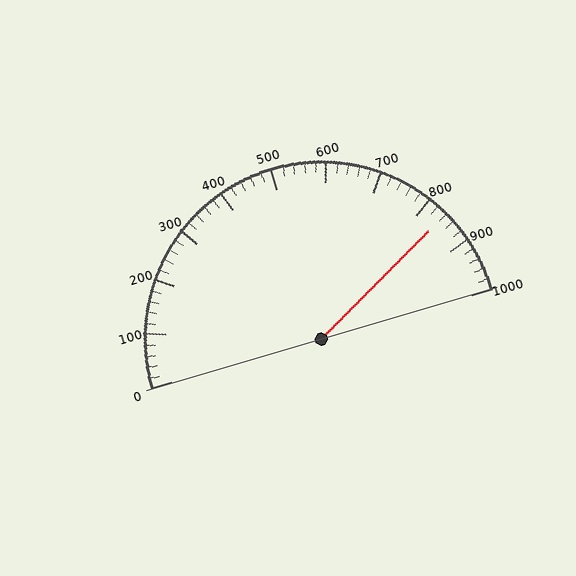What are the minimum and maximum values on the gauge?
The gauge ranges from 0 to 1000.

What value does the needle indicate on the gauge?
The needle indicates approximately 840.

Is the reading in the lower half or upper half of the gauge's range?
The reading is in the upper half of the range (0 to 1000).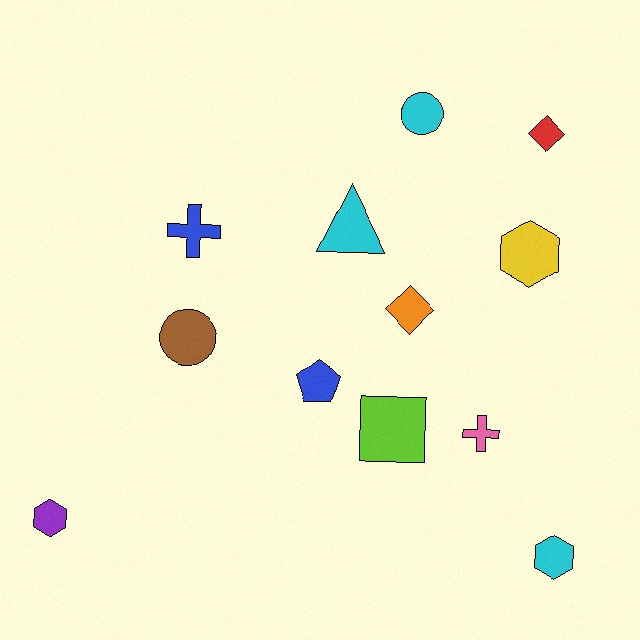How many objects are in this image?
There are 12 objects.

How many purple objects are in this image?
There is 1 purple object.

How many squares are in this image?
There is 1 square.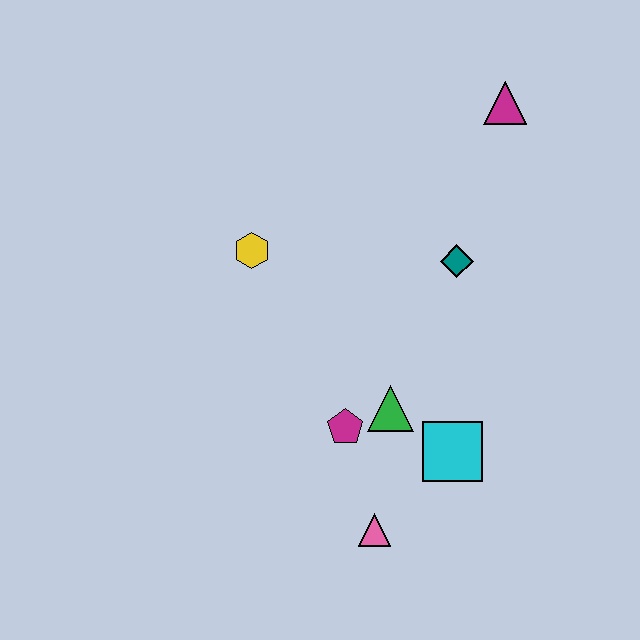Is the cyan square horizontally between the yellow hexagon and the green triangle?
No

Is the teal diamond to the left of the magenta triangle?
Yes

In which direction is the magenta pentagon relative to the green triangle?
The magenta pentagon is to the left of the green triangle.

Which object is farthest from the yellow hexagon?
The pink triangle is farthest from the yellow hexagon.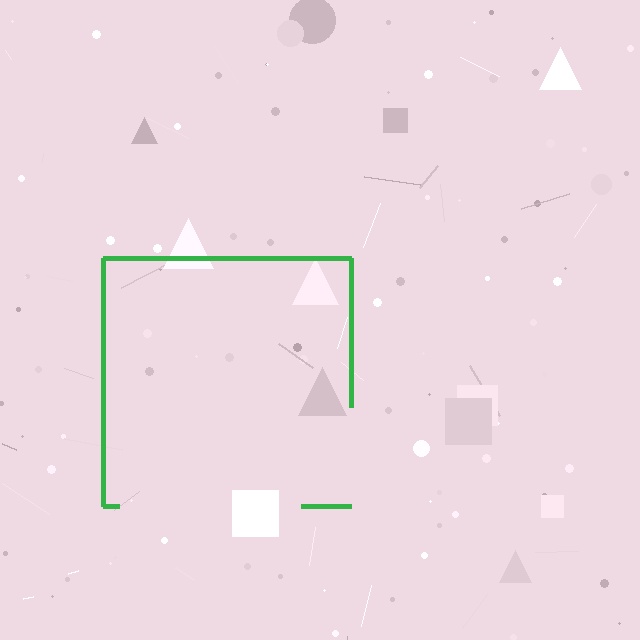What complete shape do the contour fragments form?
The contour fragments form a square.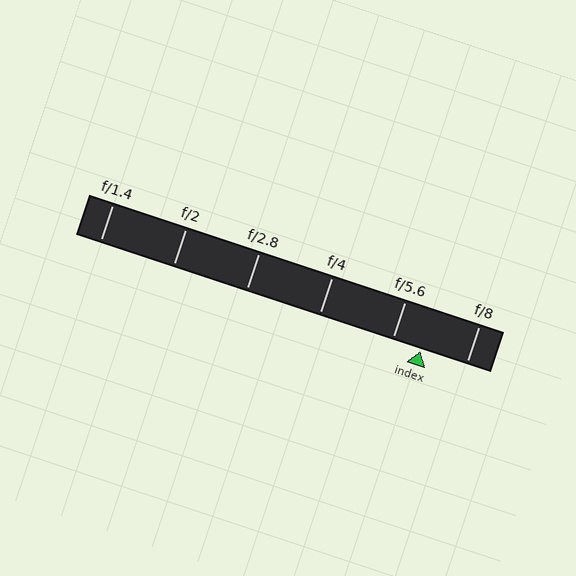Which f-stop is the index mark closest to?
The index mark is closest to f/5.6.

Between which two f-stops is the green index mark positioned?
The index mark is between f/5.6 and f/8.